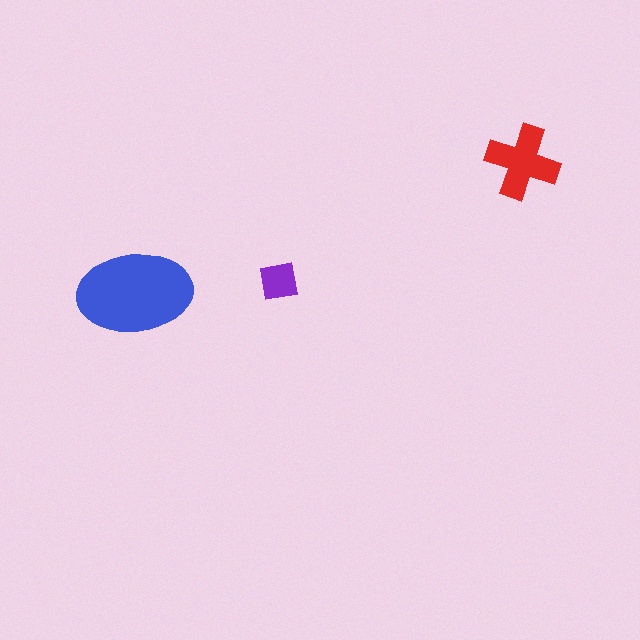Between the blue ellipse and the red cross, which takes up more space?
The blue ellipse.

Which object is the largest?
The blue ellipse.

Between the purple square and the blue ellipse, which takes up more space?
The blue ellipse.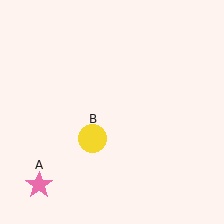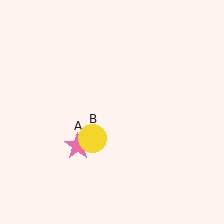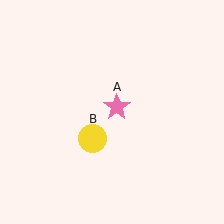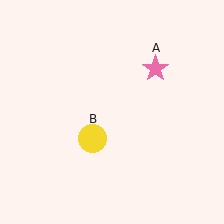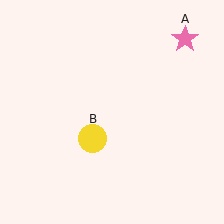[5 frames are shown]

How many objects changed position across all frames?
1 object changed position: pink star (object A).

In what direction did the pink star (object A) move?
The pink star (object A) moved up and to the right.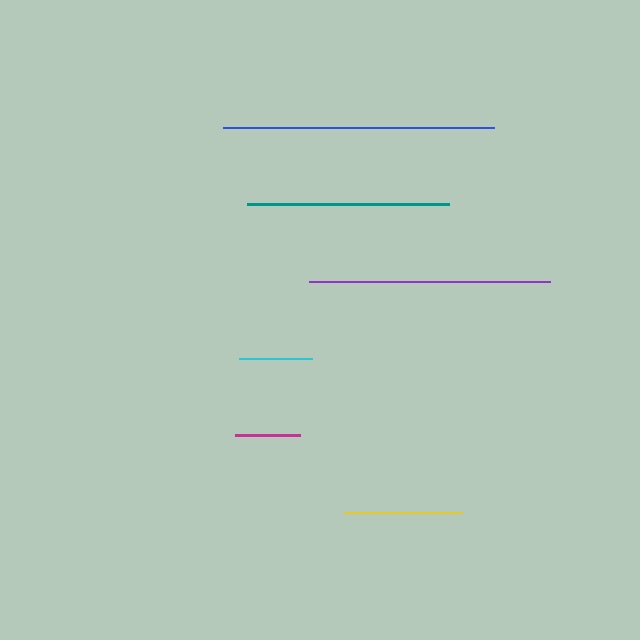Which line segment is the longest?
The blue line is the longest at approximately 271 pixels.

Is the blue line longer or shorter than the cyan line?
The blue line is longer than the cyan line.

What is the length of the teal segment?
The teal segment is approximately 202 pixels long.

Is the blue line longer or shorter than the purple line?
The blue line is longer than the purple line.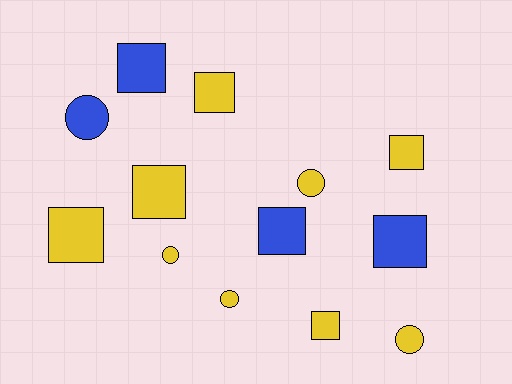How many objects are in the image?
There are 13 objects.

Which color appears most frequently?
Yellow, with 9 objects.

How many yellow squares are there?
There are 5 yellow squares.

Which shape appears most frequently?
Square, with 8 objects.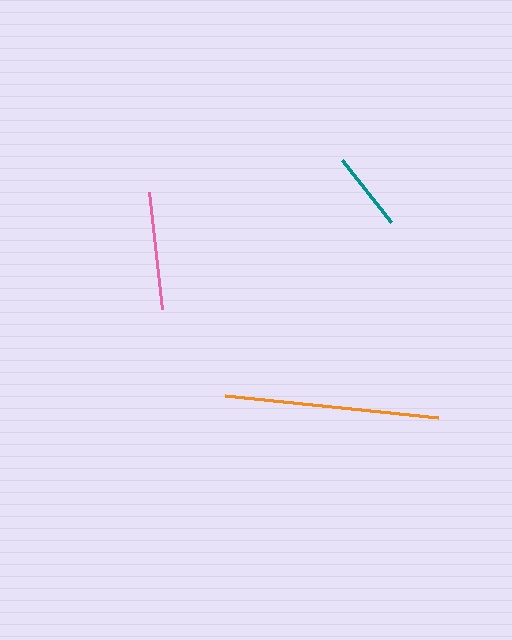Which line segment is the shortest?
The teal line is the shortest at approximately 79 pixels.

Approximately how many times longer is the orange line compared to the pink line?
The orange line is approximately 1.8 times the length of the pink line.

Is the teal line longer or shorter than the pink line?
The pink line is longer than the teal line.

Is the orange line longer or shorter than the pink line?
The orange line is longer than the pink line.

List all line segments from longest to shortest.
From longest to shortest: orange, pink, teal.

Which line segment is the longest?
The orange line is the longest at approximately 214 pixels.